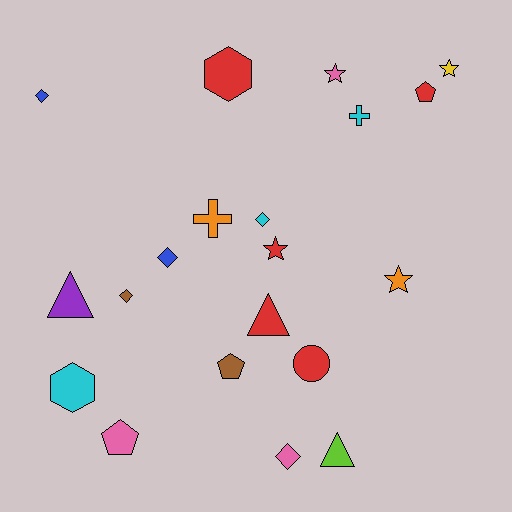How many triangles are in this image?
There are 3 triangles.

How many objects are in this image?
There are 20 objects.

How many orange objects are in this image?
There are 2 orange objects.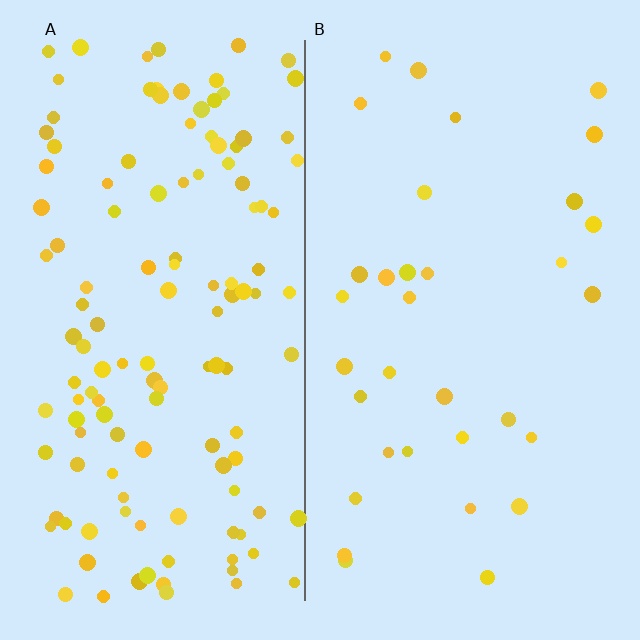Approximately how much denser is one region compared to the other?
Approximately 4.0× — region A over region B.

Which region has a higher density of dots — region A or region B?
A (the left).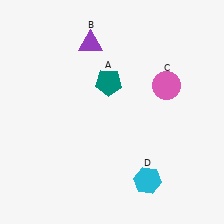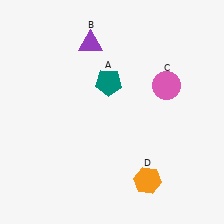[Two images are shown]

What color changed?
The hexagon (D) changed from cyan in Image 1 to orange in Image 2.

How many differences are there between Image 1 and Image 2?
There is 1 difference between the two images.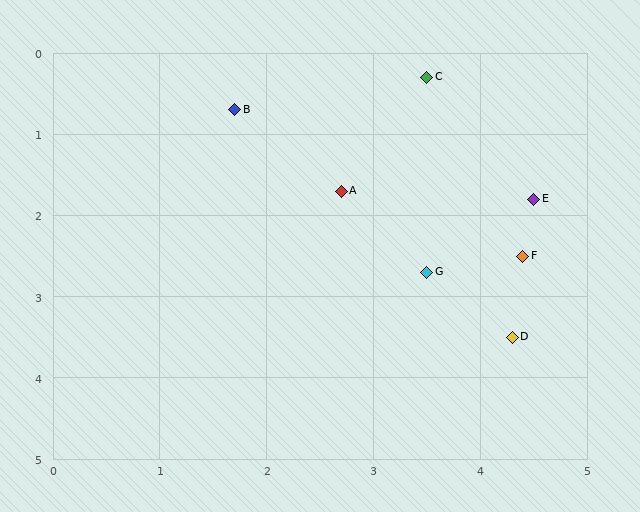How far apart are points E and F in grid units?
Points E and F are about 0.7 grid units apart.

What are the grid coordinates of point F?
Point F is at approximately (4.4, 2.5).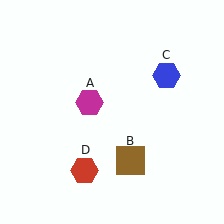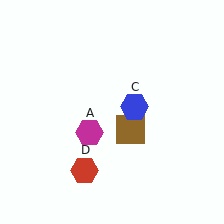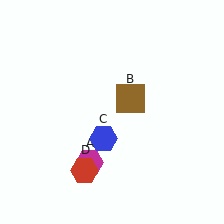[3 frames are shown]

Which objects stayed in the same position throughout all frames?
Red hexagon (object D) remained stationary.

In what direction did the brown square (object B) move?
The brown square (object B) moved up.